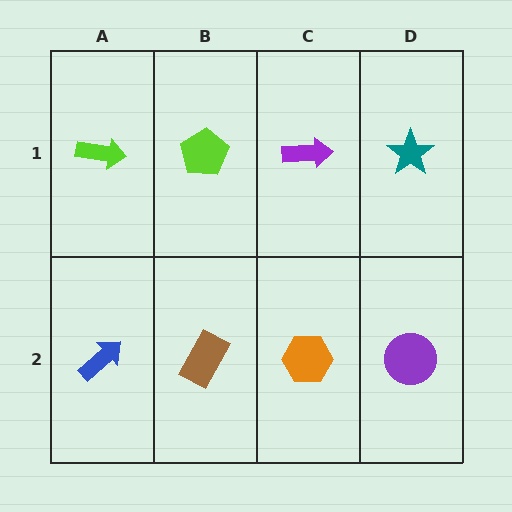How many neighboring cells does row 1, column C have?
3.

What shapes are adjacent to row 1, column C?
An orange hexagon (row 2, column C), a lime pentagon (row 1, column B), a teal star (row 1, column D).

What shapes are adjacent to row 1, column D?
A purple circle (row 2, column D), a purple arrow (row 1, column C).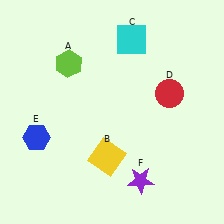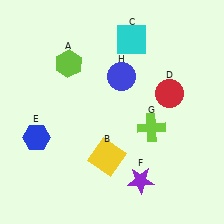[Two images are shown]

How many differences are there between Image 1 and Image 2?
There are 2 differences between the two images.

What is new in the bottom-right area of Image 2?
A lime cross (G) was added in the bottom-right area of Image 2.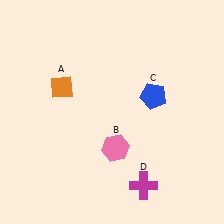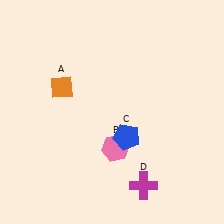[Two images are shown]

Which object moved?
The blue pentagon (C) moved down.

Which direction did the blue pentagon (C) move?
The blue pentagon (C) moved down.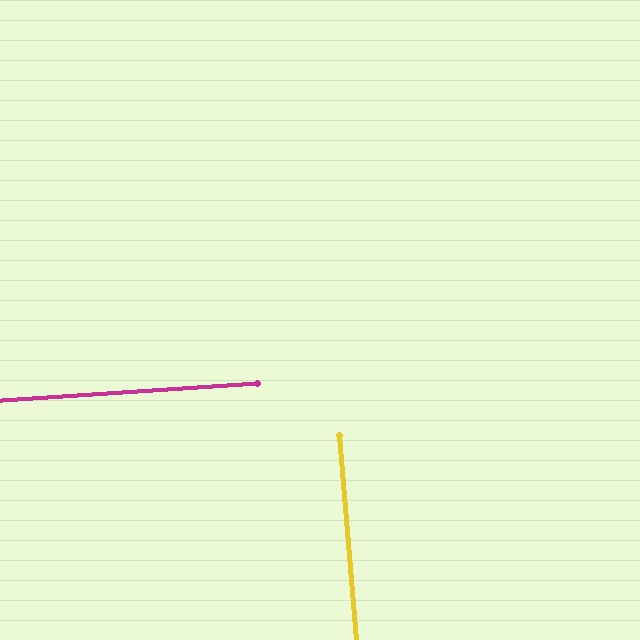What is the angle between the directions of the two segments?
Approximately 89 degrees.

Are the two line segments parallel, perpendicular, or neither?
Perpendicular — they meet at approximately 89°.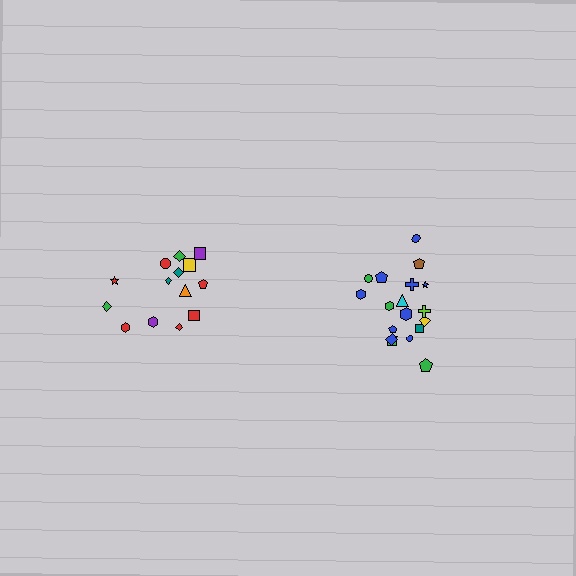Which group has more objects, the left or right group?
The right group.